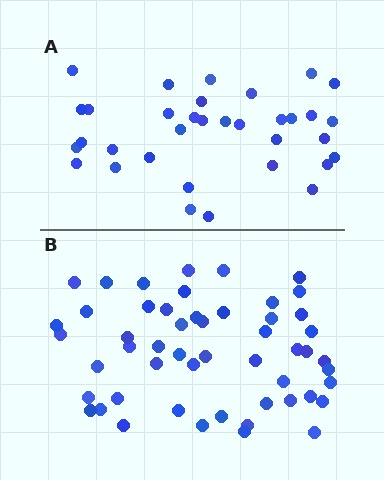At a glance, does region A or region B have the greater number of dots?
Region B (the bottom region) has more dots.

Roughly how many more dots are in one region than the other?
Region B has approximately 20 more dots than region A.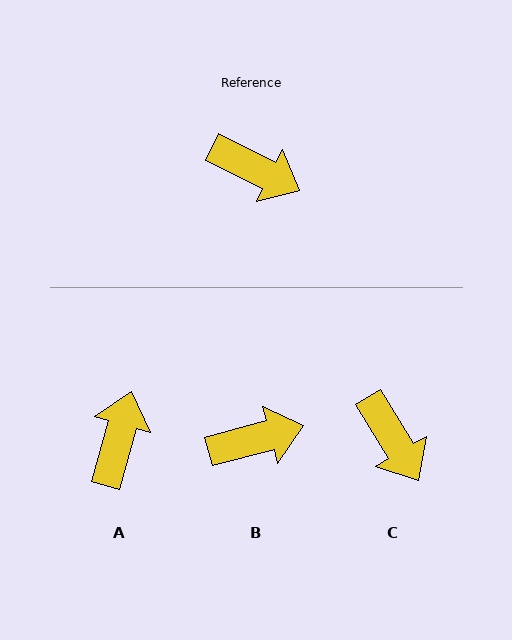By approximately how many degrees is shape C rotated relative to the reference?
Approximately 32 degrees clockwise.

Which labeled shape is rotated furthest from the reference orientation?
A, about 101 degrees away.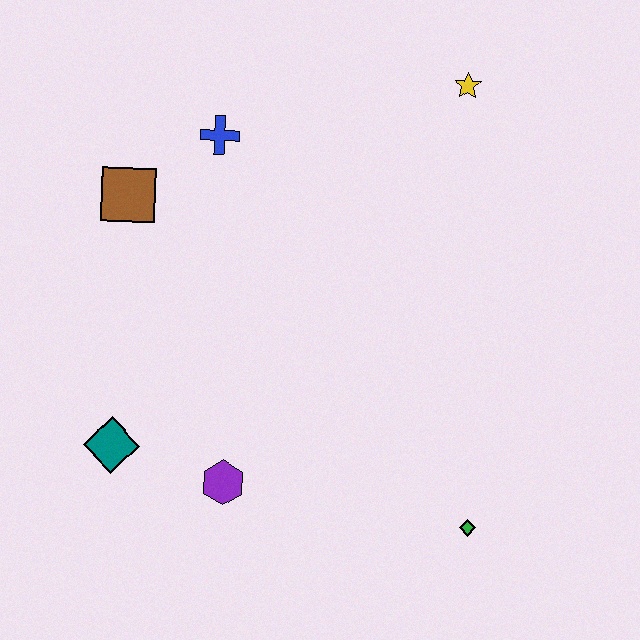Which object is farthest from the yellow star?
The teal diamond is farthest from the yellow star.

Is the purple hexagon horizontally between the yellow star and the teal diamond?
Yes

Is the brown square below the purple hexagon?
No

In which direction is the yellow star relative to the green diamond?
The yellow star is above the green diamond.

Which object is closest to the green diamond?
The purple hexagon is closest to the green diamond.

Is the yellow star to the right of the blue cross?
Yes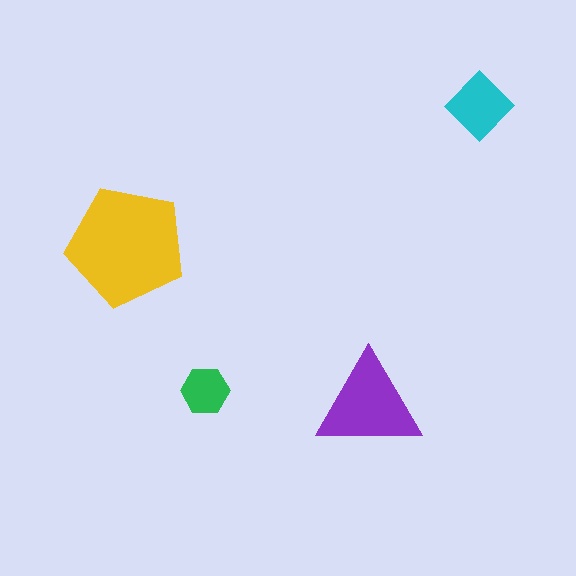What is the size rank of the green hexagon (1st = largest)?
4th.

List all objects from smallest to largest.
The green hexagon, the cyan diamond, the purple triangle, the yellow pentagon.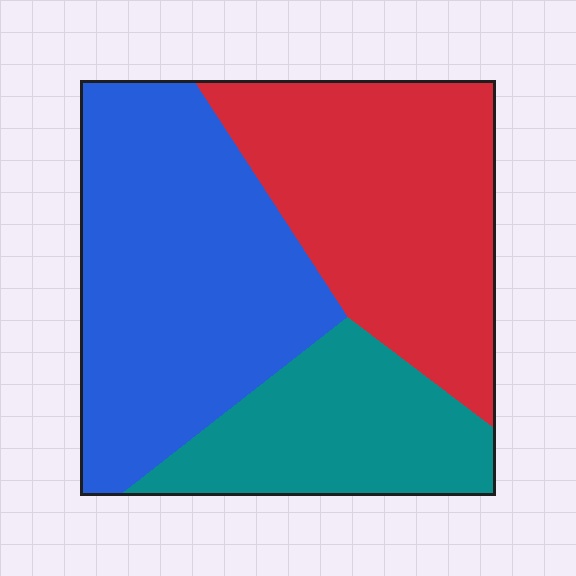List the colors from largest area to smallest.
From largest to smallest: blue, red, teal.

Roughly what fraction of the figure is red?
Red takes up about three eighths (3/8) of the figure.